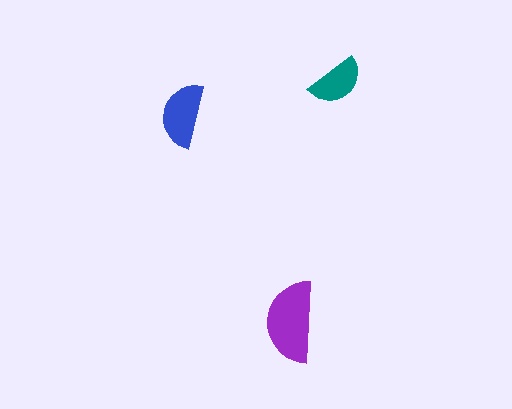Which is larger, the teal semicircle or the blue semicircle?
The blue one.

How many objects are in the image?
There are 3 objects in the image.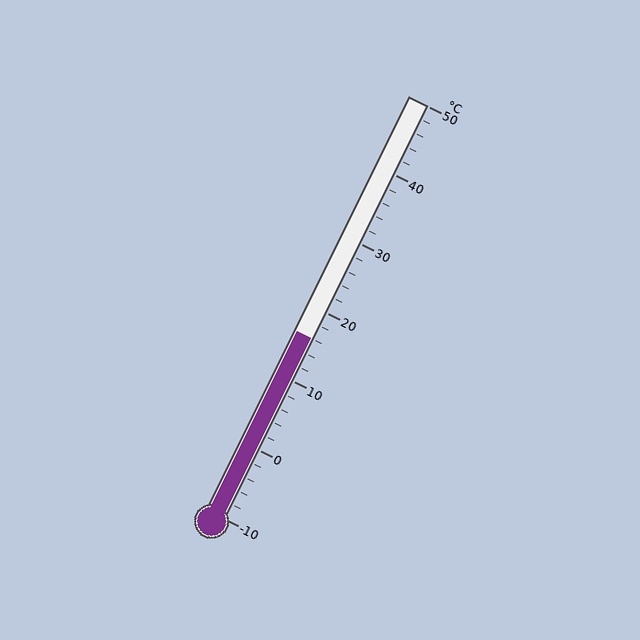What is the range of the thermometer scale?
The thermometer scale ranges from -10°C to 50°C.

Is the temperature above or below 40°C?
The temperature is below 40°C.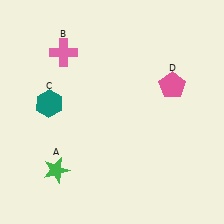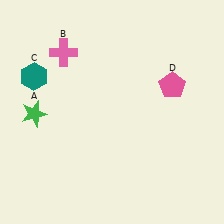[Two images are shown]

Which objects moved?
The objects that moved are: the green star (A), the teal hexagon (C).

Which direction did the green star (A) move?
The green star (A) moved up.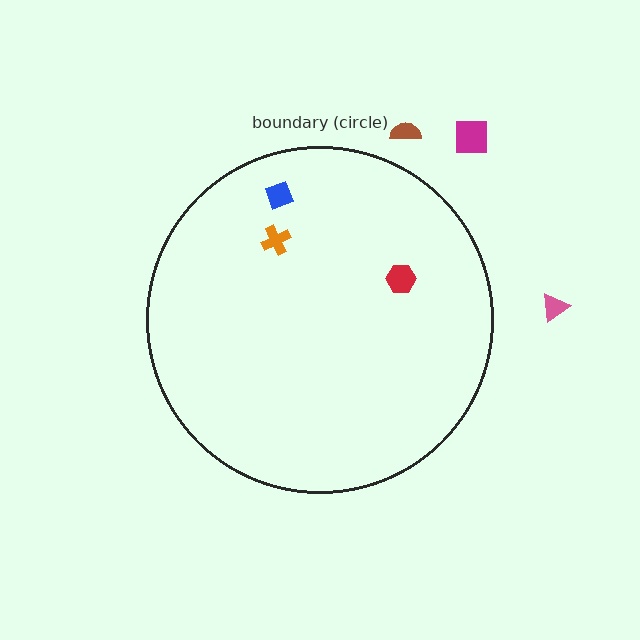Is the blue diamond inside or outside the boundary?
Inside.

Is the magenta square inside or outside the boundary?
Outside.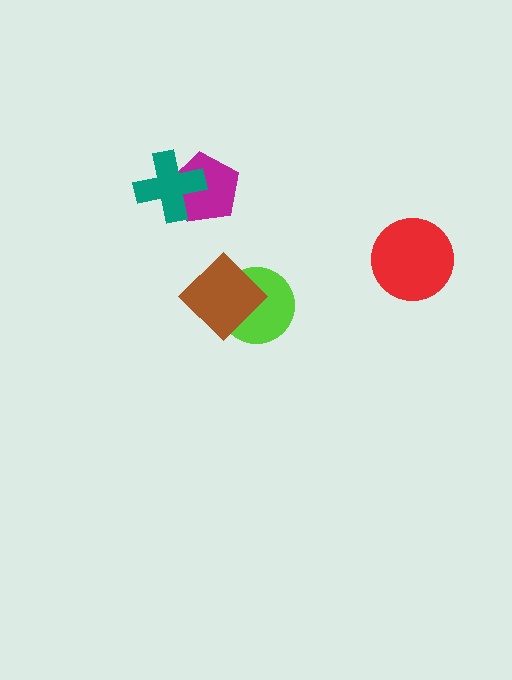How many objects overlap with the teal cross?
1 object overlaps with the teal cross.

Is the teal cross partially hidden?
No, no other shape covers it.